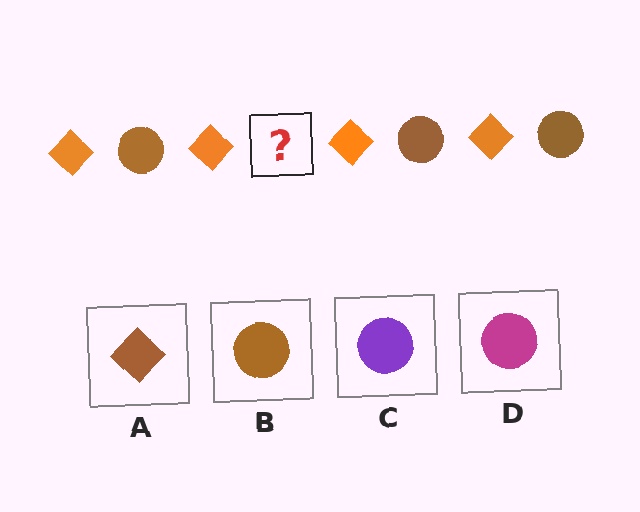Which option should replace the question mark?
Option B.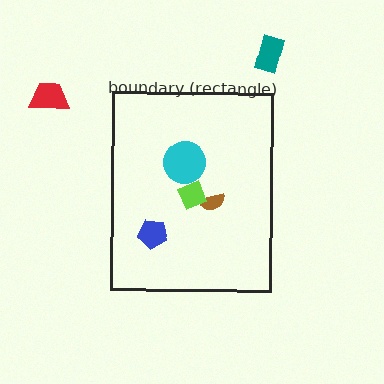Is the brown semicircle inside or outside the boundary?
Inside.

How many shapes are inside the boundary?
4 inside, 2 outside.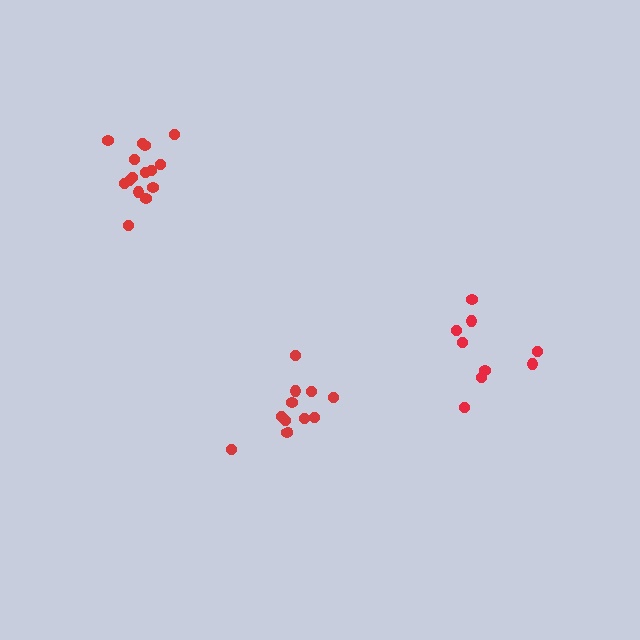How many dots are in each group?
Group 1: 11 dots, Group 2: 15 dots, Group 3: 9 dots (35 total).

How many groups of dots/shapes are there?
There are 3 groups.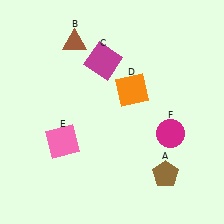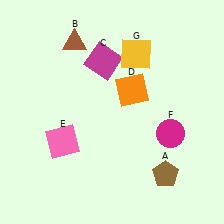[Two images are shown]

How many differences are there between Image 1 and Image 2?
There is 1 difference between the two images.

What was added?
A yellow square (G) was added in Image 2.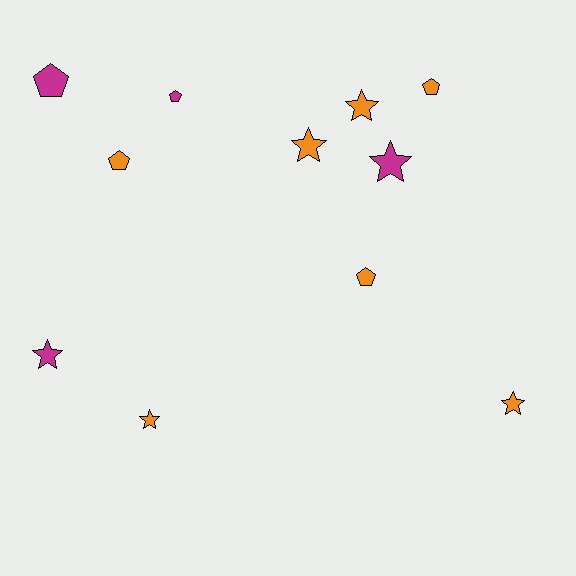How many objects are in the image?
There are 11 objects.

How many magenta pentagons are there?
There are 2 magenta pentagons.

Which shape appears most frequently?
Star, with 6 objects.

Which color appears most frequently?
Orange, with 7 objects.